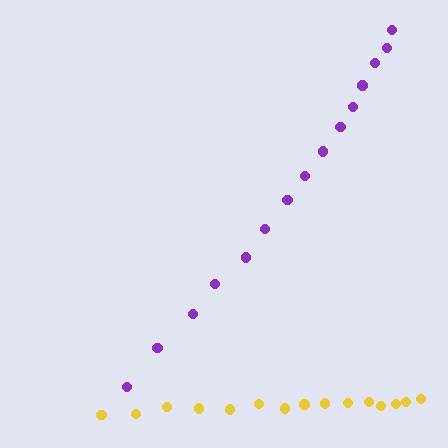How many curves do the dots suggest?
There are 2 distinct paths.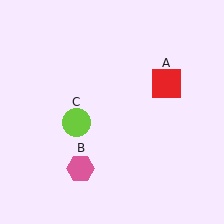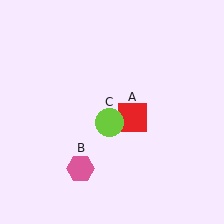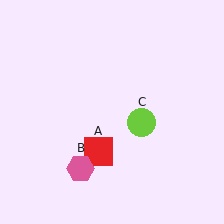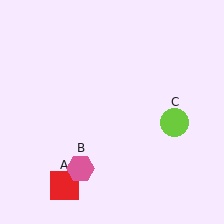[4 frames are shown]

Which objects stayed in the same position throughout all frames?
Pink hexagon (object B) remained stationary.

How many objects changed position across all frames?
2 objects changed position: red square (object A), lime circle (object C).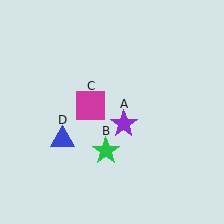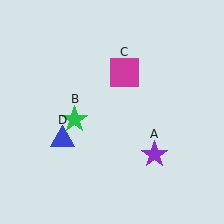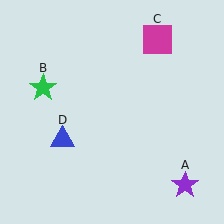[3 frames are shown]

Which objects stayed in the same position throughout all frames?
Blue triangle (object D) remained stationary.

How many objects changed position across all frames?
3 objects changed position: purple star (object A), green star (object B), magenta square (object C).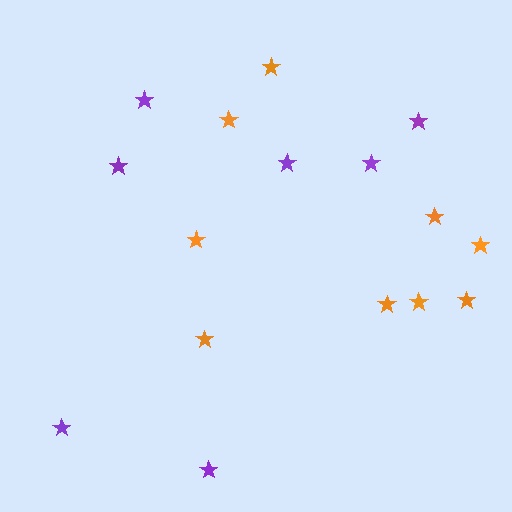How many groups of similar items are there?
There are 2 groups: one group of purple stars (7) and one group of orange stars (9).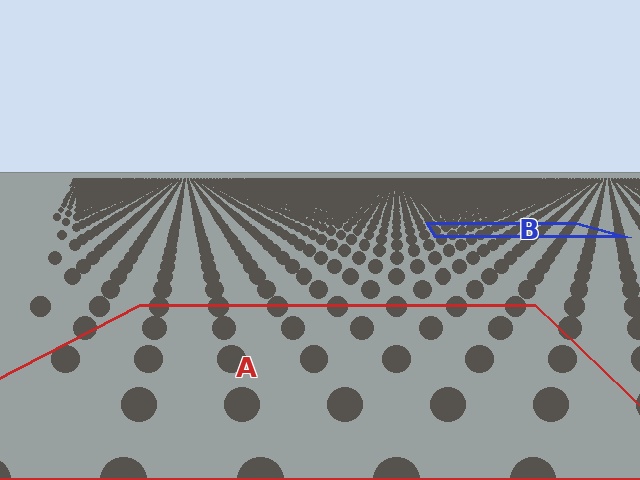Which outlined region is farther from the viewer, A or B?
Region B is farther from the viewer — the texture elements inside it appear smaller and more densely packed.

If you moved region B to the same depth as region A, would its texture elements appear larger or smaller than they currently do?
They would appear larger. At a closer depth, the same texture elements are projected at a bigger on-screen size.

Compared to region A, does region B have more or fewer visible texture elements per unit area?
Region B has more texture elements per unit area — they are packed more densely because it is farther away.